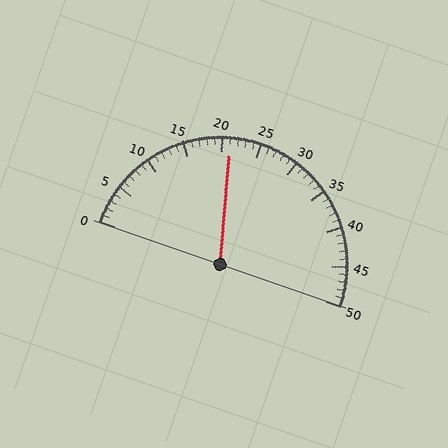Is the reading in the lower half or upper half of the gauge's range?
The reading is in the lower half of the range (0 to 50).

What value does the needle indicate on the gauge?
The needle indicates approximately 21.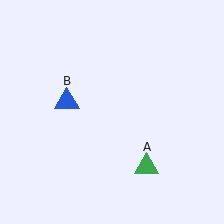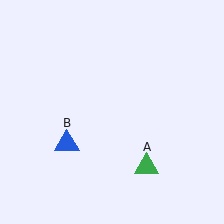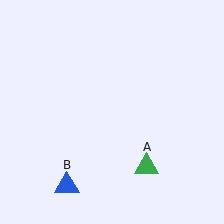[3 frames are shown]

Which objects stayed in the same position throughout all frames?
Green triangle (object A) remained stationary.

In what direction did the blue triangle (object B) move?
The blue triangle (object B) moved down.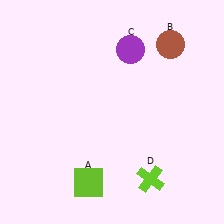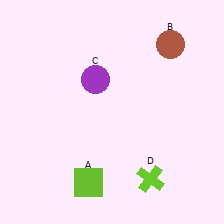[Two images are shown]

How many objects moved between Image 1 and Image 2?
1 object moved between the two images.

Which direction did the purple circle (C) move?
The purple circle (C) moved left.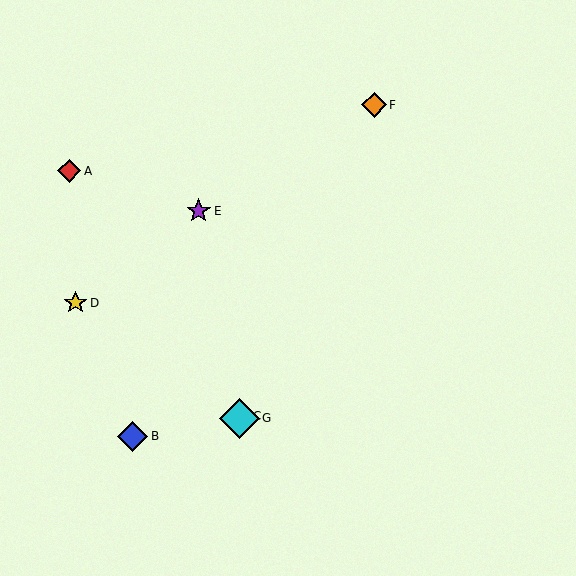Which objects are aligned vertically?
Objects C, G are aligned vertically.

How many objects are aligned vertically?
2 objects (C, G) are aligned vertically.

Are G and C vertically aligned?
Yes, both are at x≈239.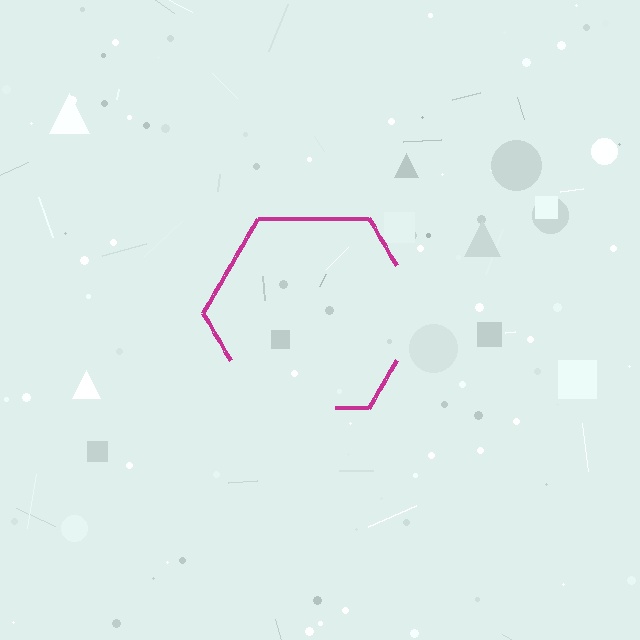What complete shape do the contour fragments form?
The contour fragments form a hexagon.